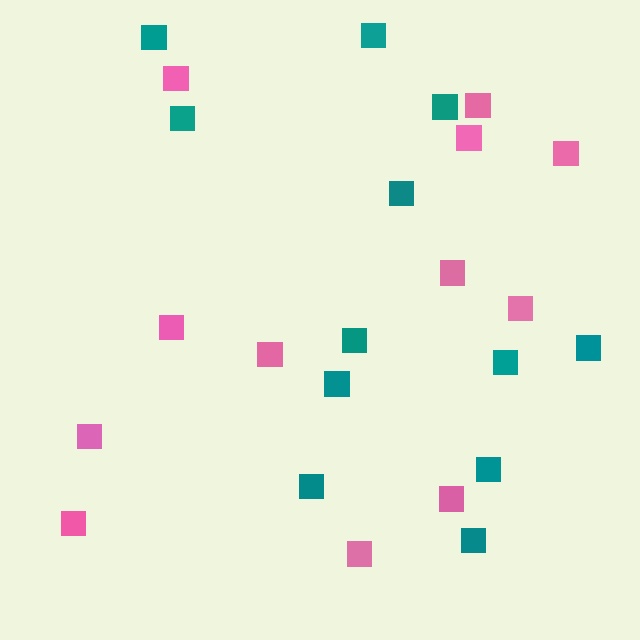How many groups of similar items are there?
There are 2 groups: one group of teal squares (12) and one group of pink squares (12).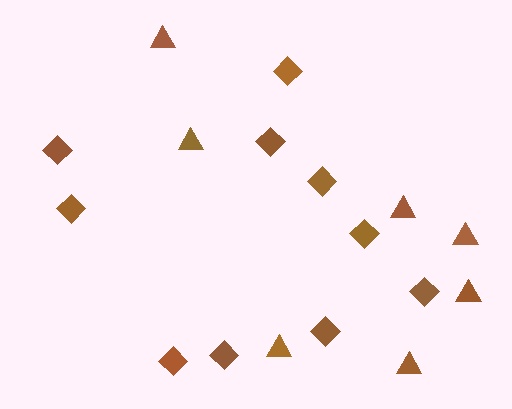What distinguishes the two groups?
There are 2 groups: one group of diamonds (10) and one group of triangles (7).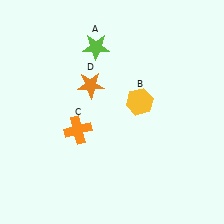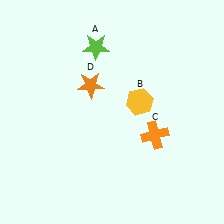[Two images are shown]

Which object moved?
The orange cross (C) moved right.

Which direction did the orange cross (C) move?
The orange cross (C) moved right.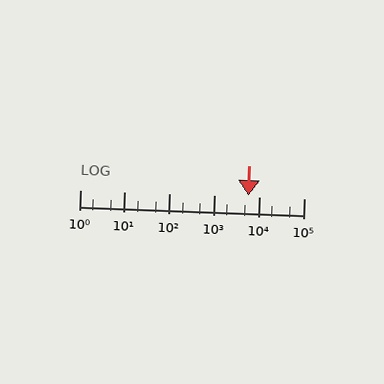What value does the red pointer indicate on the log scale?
The pointer indicates approximately 5700.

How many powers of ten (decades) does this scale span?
The scale spans 5 decades, from 1 to 100000.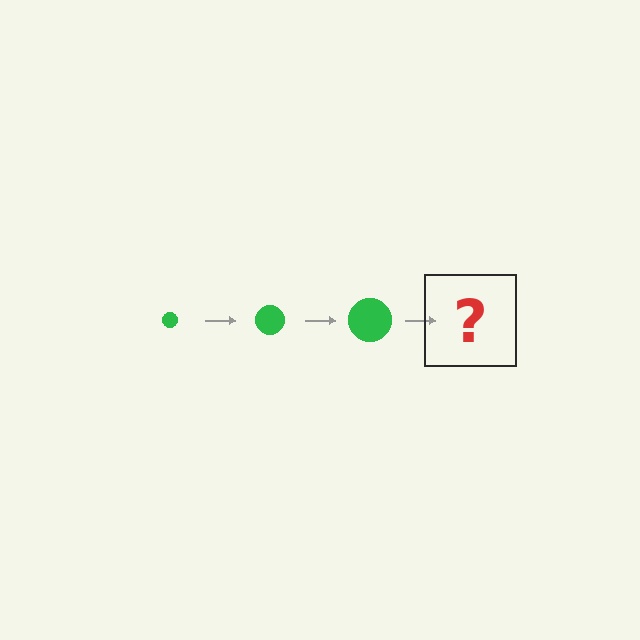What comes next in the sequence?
The next element should be a green circle, larger than the previous one.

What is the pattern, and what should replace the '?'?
The pattern is that the circle gets progressively larger each step. The '?' should be a green circle, larger than the previous one.